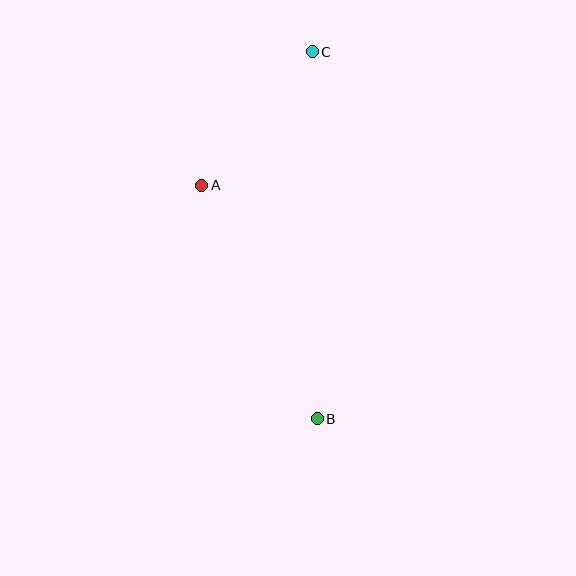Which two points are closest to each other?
Points A and C are closest to each other.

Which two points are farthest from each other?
Points B and C are farthest from each other.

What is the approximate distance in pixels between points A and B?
The distance between A and B is approximately 260 pixels.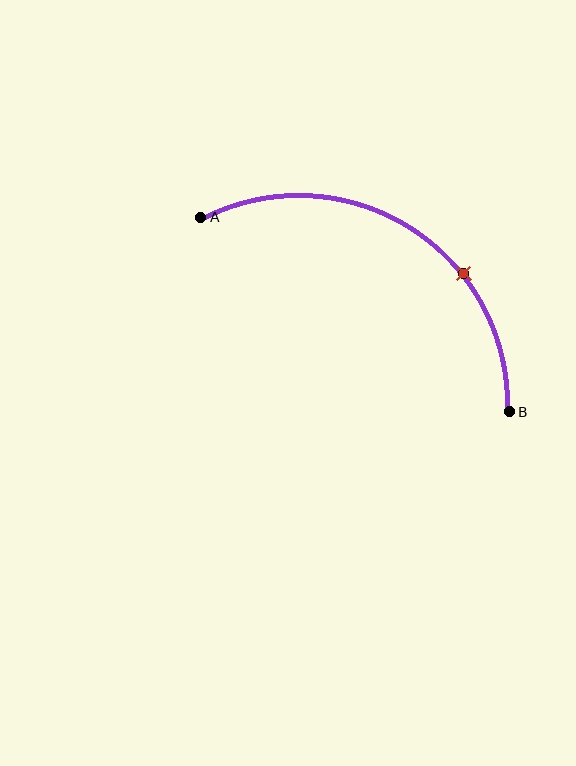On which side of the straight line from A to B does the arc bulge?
The arc bulges above the straight line connecting A and B.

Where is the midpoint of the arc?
The arc midpoint is the point on the curve farthest from the straight line joining A and B. It sits above that line.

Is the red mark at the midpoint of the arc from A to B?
No. The red mark lies on the arc but is closer to endpoint B. The arc midpoint would be at the point on the curve equidistant along the arc from both A and B.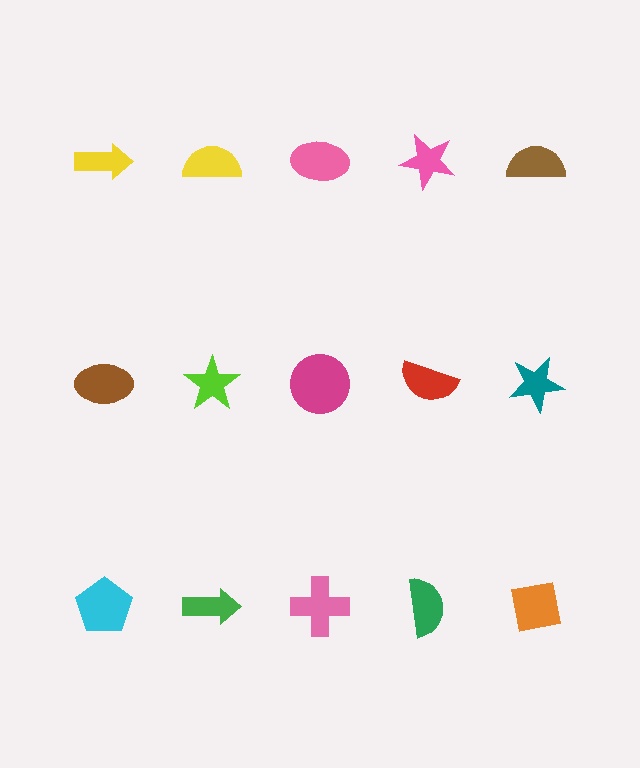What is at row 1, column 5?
A brown semicircle.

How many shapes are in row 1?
5 shapes.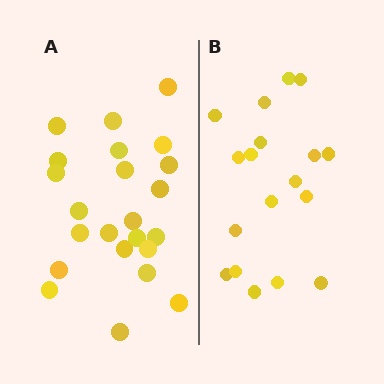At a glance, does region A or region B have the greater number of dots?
Region A (the left region) has more dots.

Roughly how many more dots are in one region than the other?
Region A has about 5 more dots than region B.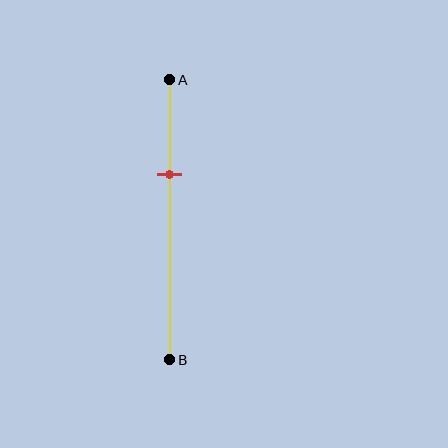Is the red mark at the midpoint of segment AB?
No, the mark is at about 35% from A, not at the 50% midpoint.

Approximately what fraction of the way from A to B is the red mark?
The red mark is approximately 35% of the way from A to B.